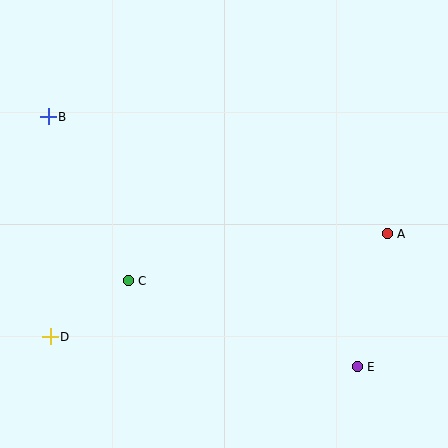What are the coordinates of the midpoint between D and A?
The midpoint between D and A is at (219, 285).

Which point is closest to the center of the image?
Point C at (128, 281) is closest to the center.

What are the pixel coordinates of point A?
Point A is at (387, 234).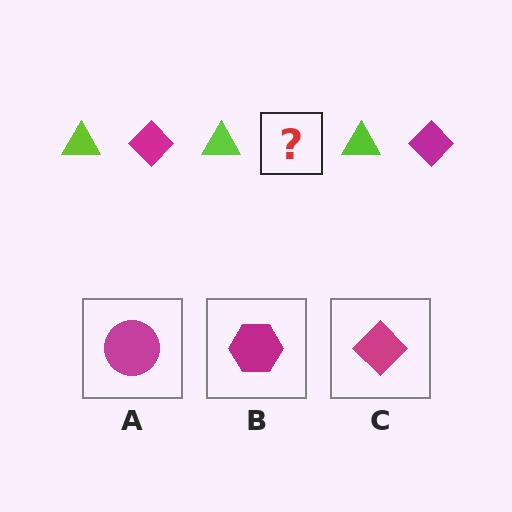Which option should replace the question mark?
Option C.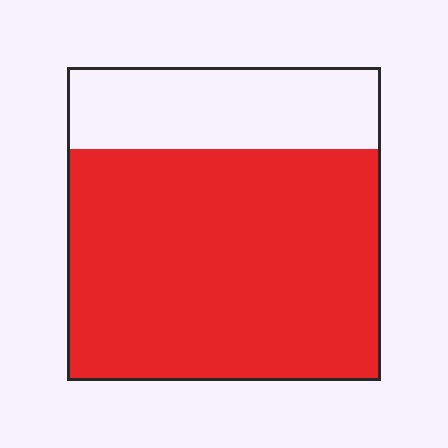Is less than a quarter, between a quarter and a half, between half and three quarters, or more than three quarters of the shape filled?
Between half and three quarters.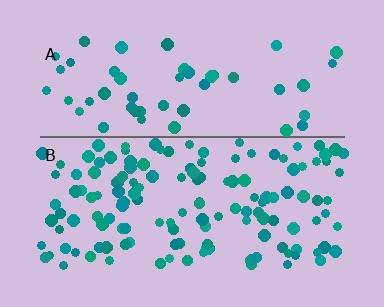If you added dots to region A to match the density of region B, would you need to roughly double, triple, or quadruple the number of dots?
Approximately triple.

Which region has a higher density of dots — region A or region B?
B (the bottom).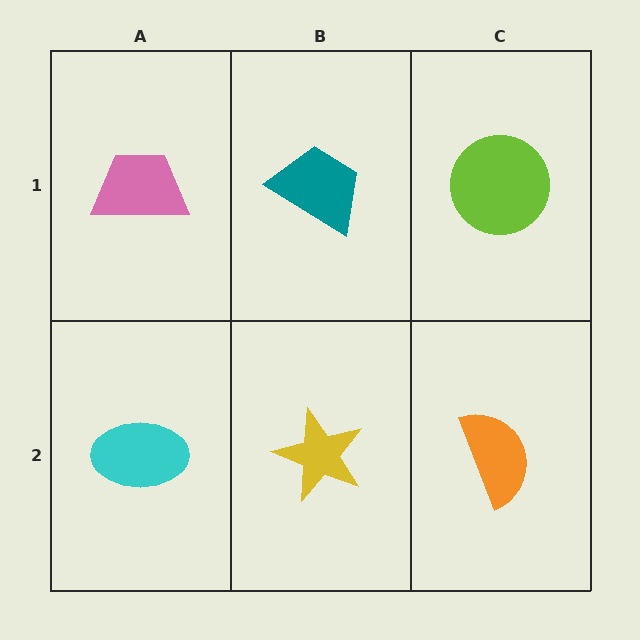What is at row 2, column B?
A yellow star.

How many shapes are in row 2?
3 shapes.